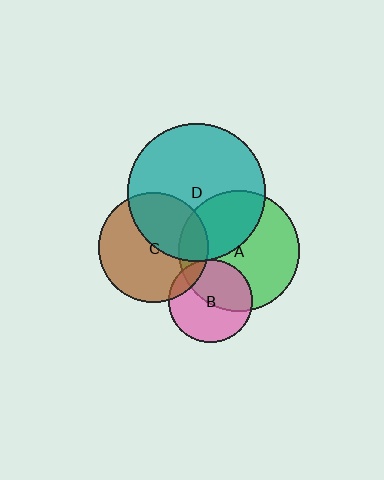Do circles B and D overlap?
Yes.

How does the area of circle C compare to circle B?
Approximately 1.7 times.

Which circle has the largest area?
Circle D (teal).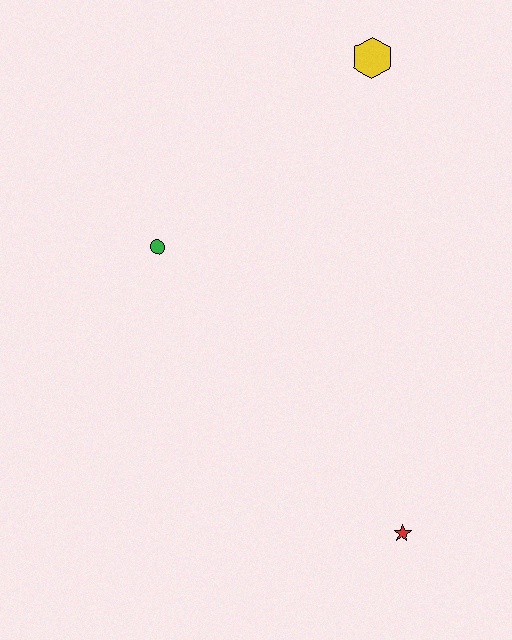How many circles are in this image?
There is 1 circle.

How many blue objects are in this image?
There are no blue objects.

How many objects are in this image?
There are 3 objects.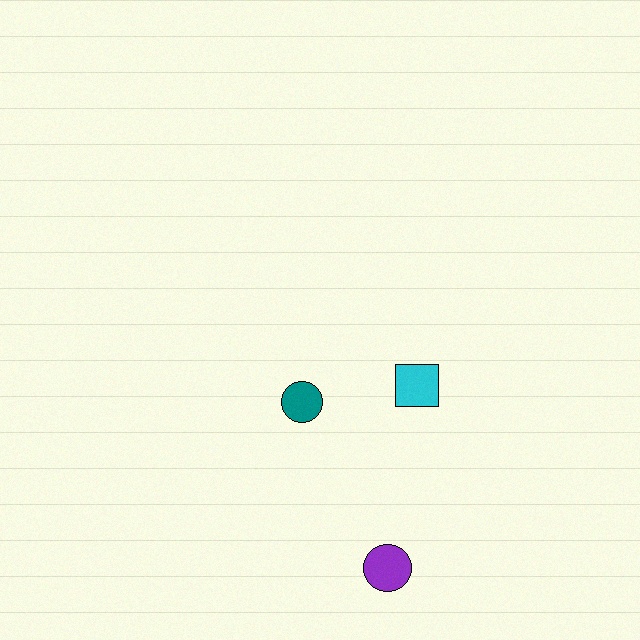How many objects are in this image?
There are 3 objects.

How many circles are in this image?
There are 2 circles.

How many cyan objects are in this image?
There is 1 cyan object.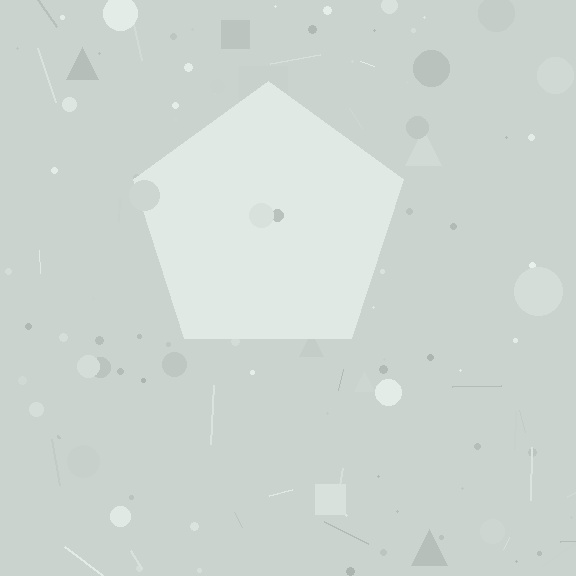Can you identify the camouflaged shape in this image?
The camouflaged shape is a pentagon.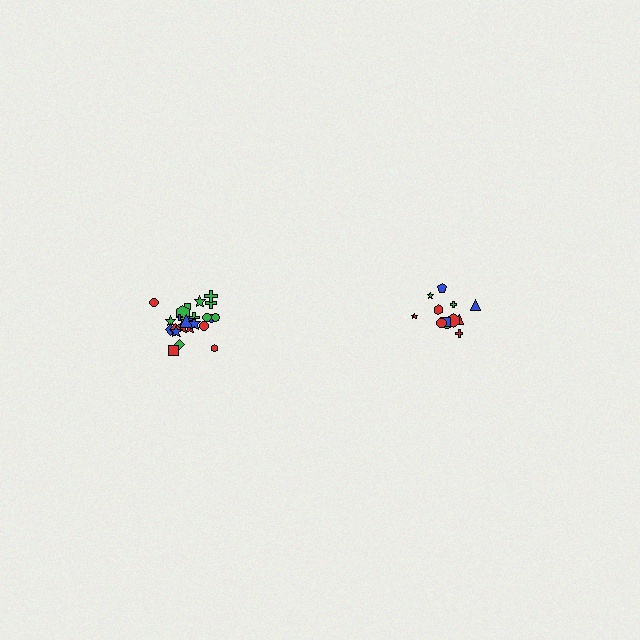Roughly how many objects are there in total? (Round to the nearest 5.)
Roughly 35 objects in total.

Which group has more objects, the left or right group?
The left group.